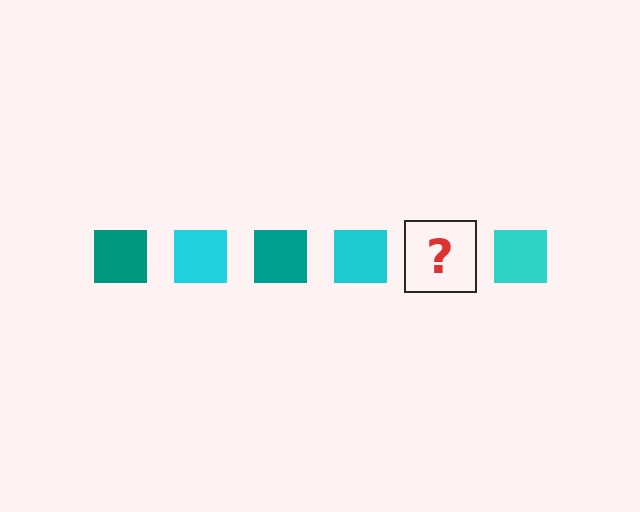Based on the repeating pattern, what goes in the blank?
The blank should be a teal square.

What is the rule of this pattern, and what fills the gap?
The rule is that the pattern cycles through teal, cyan squares. The gap should be filled with a teal square.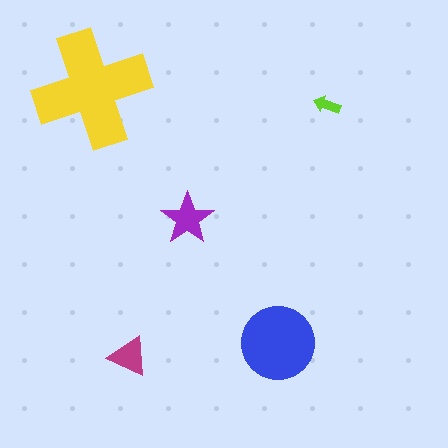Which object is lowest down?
The magenta triangle is bottommost.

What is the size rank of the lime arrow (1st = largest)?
5th.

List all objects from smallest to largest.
The lime arrow, the magenta triangle, the purple star, the blue circle, the yellow cross.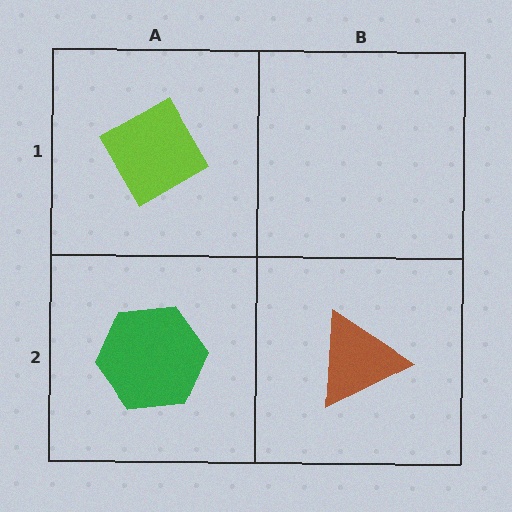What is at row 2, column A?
A green hexagon.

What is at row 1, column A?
A lime diamond.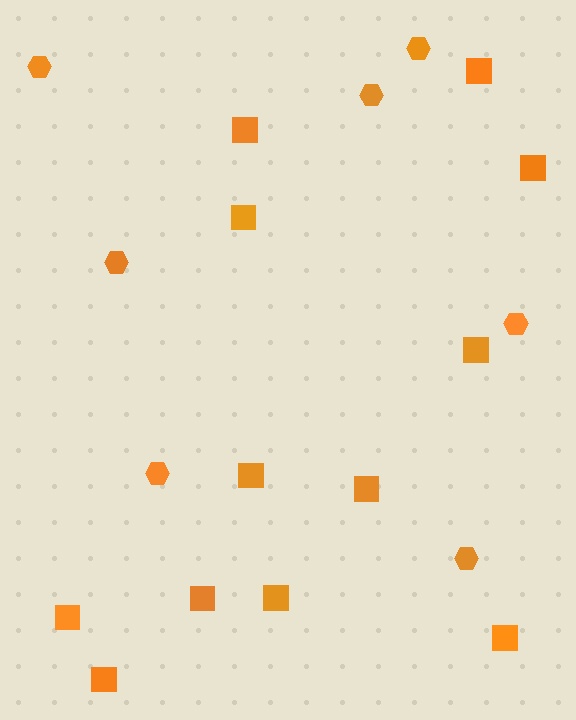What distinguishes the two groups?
There are 2 groups: one group of squares (12) and one group of hexagons (7).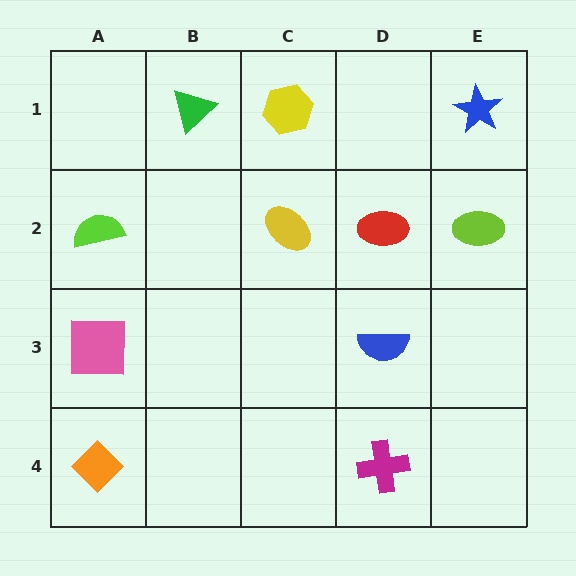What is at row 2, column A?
A lime semicircle.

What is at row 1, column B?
A green triangle.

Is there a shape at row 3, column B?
No, that cell is empty.